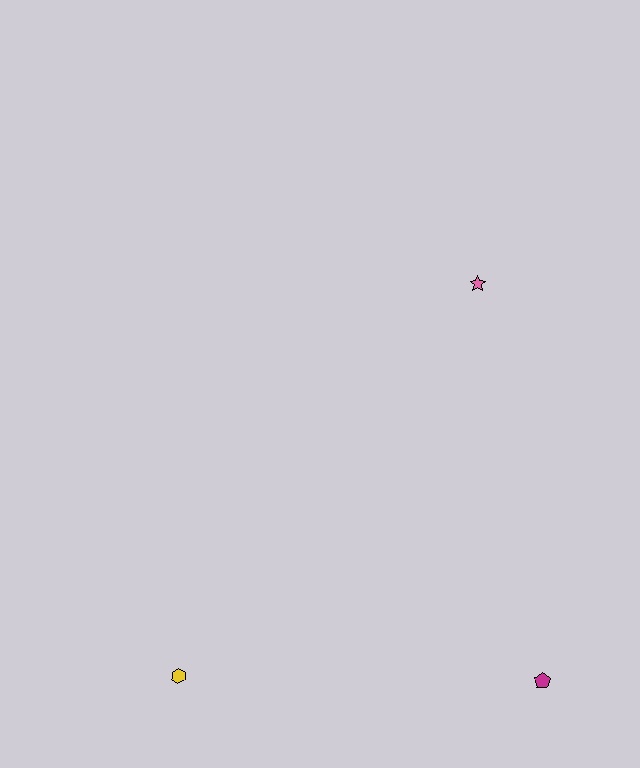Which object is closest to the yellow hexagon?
The magenta pentagon is closest to the yellow hexagon.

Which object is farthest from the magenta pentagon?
The pink star is farthest from the magenta pentagon.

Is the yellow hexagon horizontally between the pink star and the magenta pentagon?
No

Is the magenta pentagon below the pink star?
Yes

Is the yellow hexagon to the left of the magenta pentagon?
Yes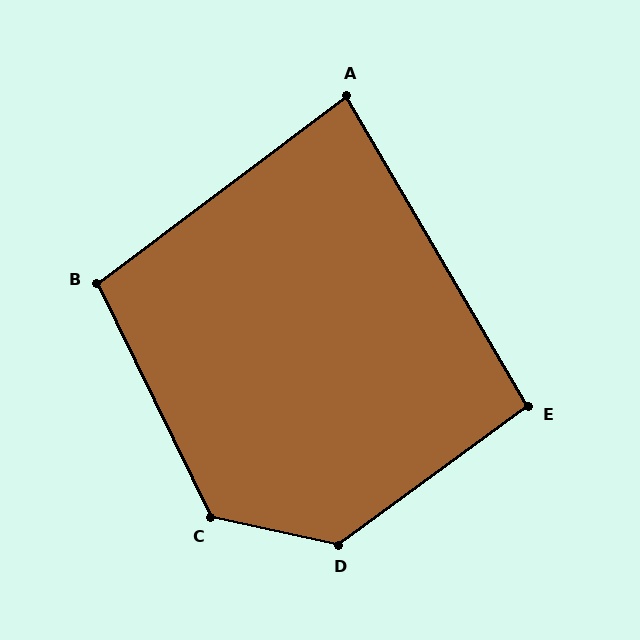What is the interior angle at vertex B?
Approximately 101 degrees (obtuse).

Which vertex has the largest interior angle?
D, at approximately 132 degrees.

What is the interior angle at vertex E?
Approximately 96 degrees (obtuse).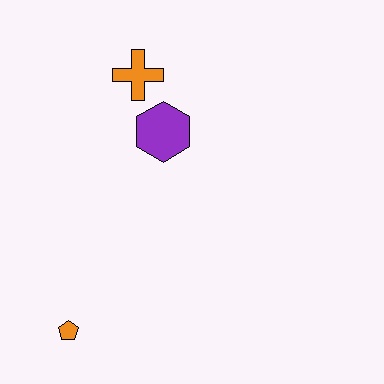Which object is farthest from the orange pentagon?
The orange cross is farthest from the orange pentagon.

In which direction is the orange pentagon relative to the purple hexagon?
The orange pentagon is below the purple hexagon.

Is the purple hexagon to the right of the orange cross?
Yes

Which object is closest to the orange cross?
The purple hexagon is closest to the orange cross.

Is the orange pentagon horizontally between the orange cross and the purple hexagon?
No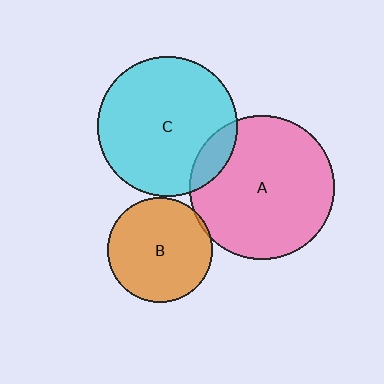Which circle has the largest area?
Circle A (pink).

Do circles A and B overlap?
Yes.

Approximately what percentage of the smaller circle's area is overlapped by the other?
Approximately 5%.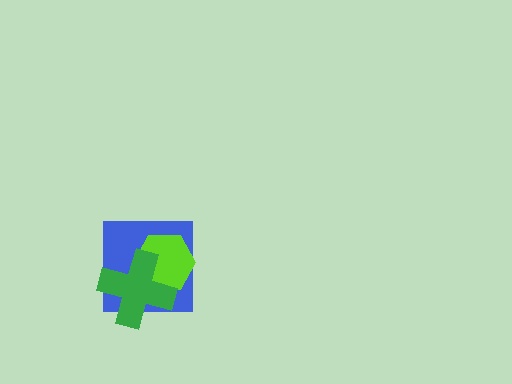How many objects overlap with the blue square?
2 objects overlap with the blue square.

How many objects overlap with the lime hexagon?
2 objects overlap with the lime hexagon.